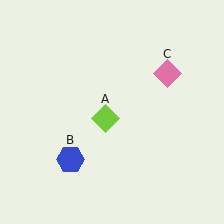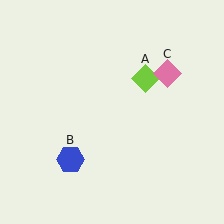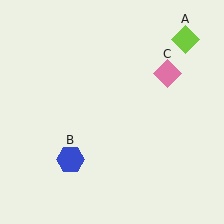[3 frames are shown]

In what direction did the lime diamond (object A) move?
The lime diamond (object A) moved up and to the right.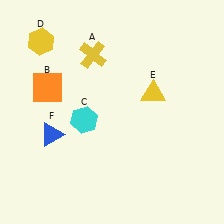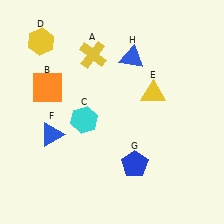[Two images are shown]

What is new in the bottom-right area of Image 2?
A blue pentagon (G) was added in the bottom-right area of Image 2.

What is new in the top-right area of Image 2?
A blue triangle (H) was added in the top-right area of Image 2.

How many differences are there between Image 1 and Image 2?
There are 2 differences between the two images.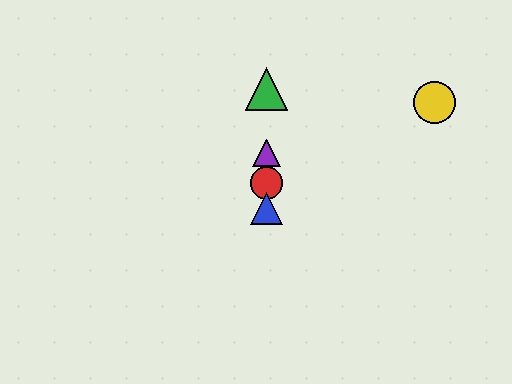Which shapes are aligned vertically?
The red circle, the blue triangle, the green triangle, the purple triangle are aligned vertically.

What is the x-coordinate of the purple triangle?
The purple triangle is at x≈266.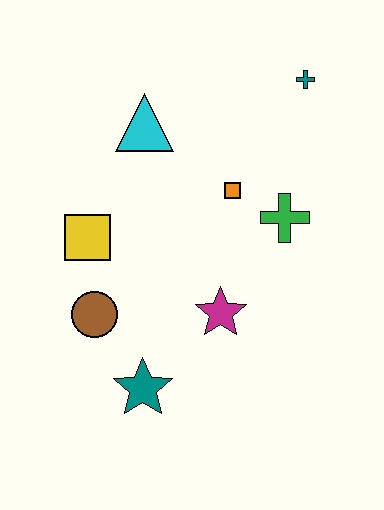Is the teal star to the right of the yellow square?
Yes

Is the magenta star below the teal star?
No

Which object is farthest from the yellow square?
The teal cross is farthest from the yellow square.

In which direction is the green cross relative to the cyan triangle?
The green cross is to the right of the cyan triangle.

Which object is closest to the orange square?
The green cross is closest to the orange square.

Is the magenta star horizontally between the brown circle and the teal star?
No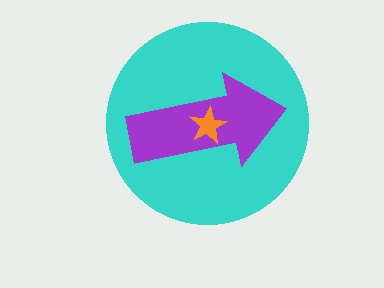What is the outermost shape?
The cyan circle.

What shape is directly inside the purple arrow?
The orange star.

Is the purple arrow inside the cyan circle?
Yes.